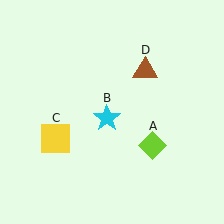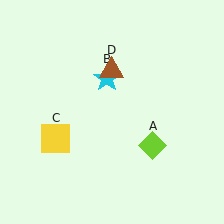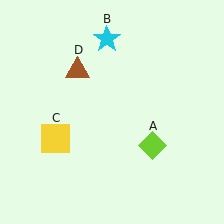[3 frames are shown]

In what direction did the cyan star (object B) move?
The cyan star (object B) moved up.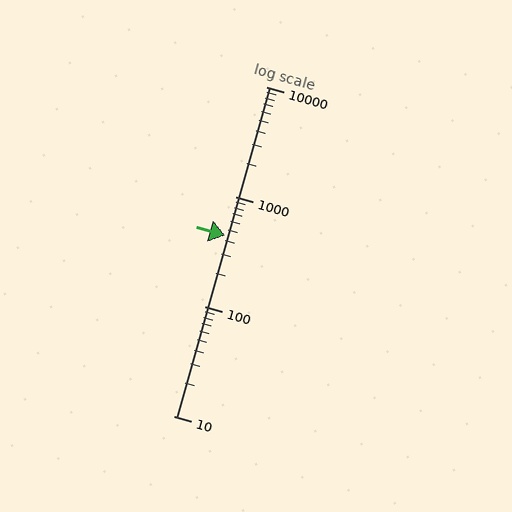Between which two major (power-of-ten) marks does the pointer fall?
The pointer is between 100 and 1000.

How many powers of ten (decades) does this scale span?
The scale spans 3 decades, from 10 to 10000.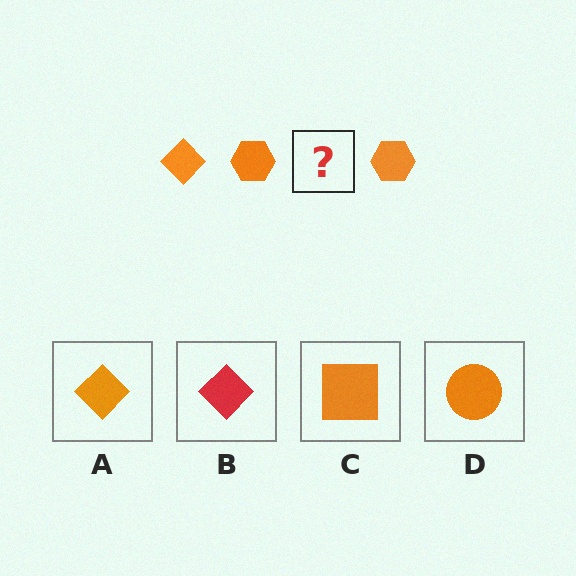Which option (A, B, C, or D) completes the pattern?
A.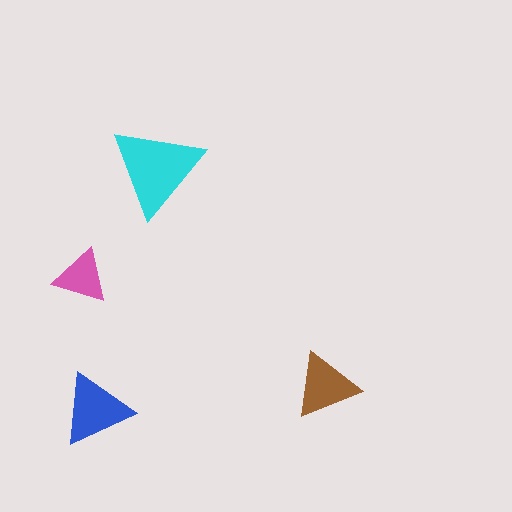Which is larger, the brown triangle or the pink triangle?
The brown one.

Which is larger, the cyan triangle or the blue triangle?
The cyan one.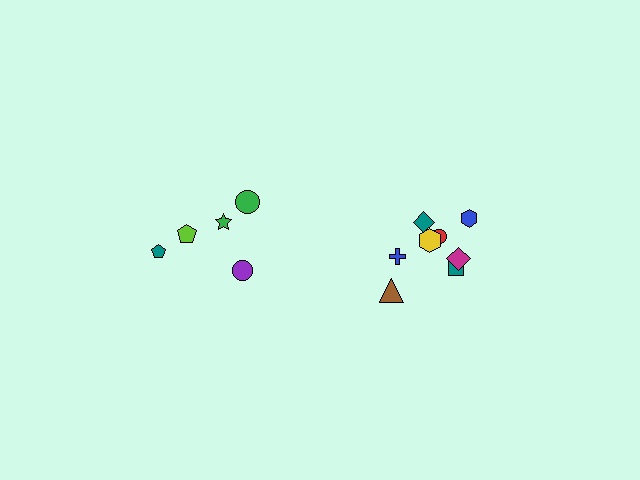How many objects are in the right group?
There are 8 objects.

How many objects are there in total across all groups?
There are 13 objects.